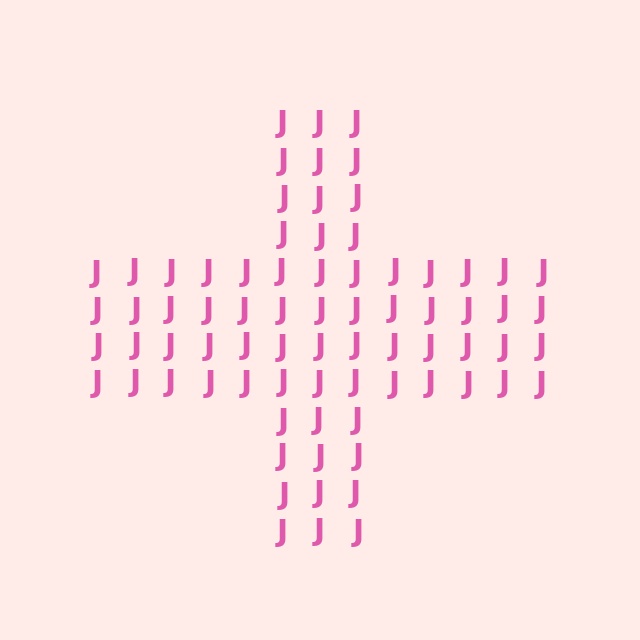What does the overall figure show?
The overall figure shows a cross.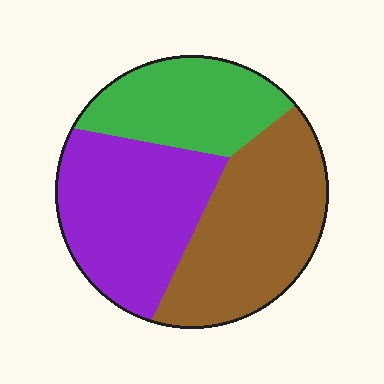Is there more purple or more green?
Purple.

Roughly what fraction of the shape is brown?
Brown takes up about three eighths (3/8) of the shape.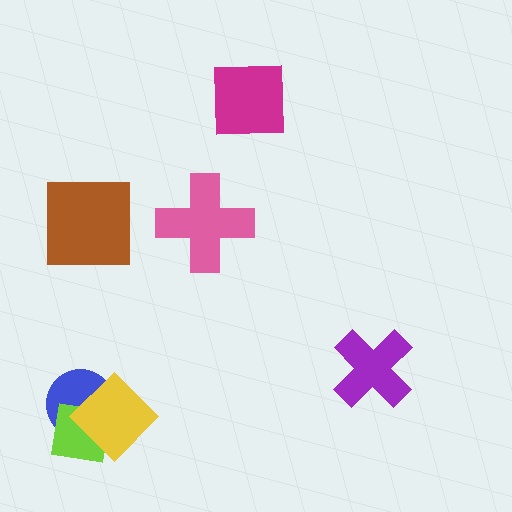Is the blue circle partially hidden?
Yes, it is partially covered by another shape.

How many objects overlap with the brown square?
0 objects overlap with the brown square.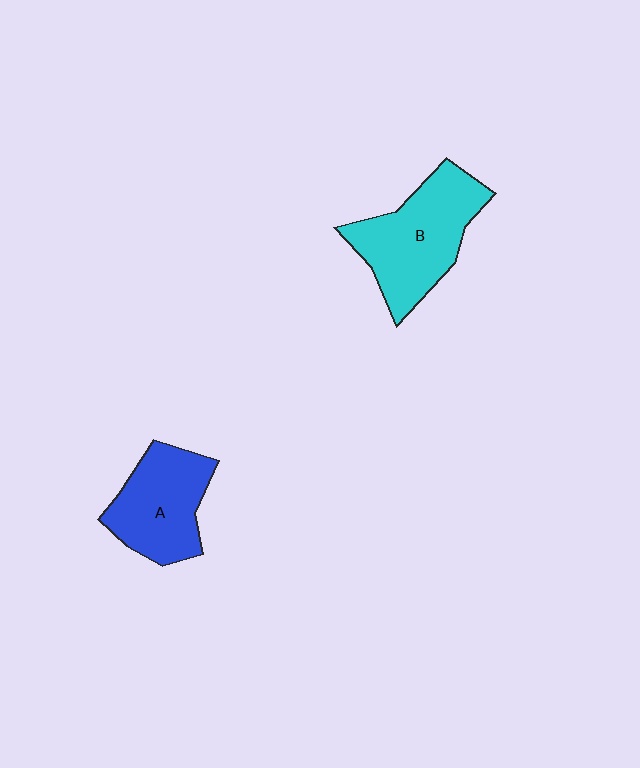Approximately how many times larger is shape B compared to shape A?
Approximately 1.3 times.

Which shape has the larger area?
Shape B (cyan).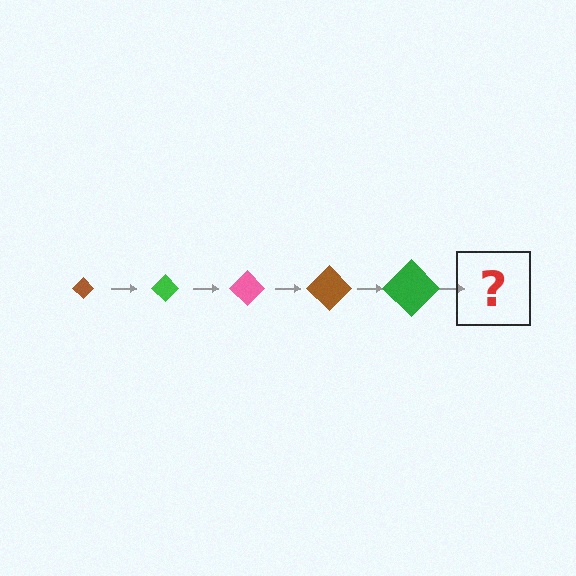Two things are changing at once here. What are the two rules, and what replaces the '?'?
The two rules are that the diamond grows larger each step and the color cycles through brown, green, and pink. The '?' should be a pink diamond, larger than the previous one.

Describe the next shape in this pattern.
It should be a pink diamond, larger than the previous one.